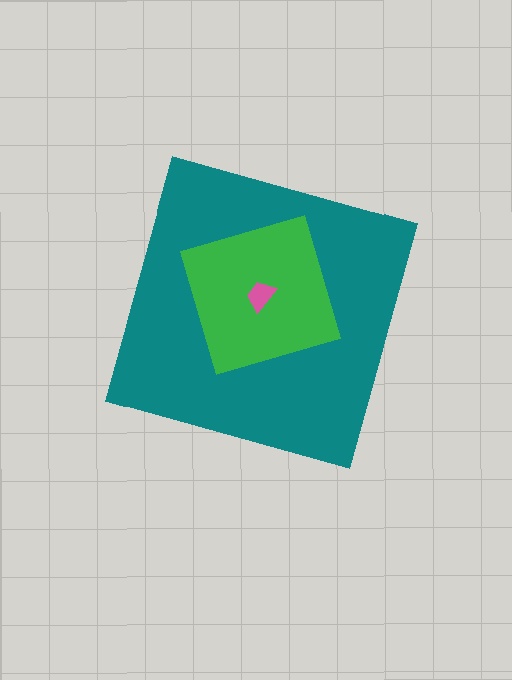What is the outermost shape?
The teal diamond.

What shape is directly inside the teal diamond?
The green square.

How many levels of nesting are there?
3.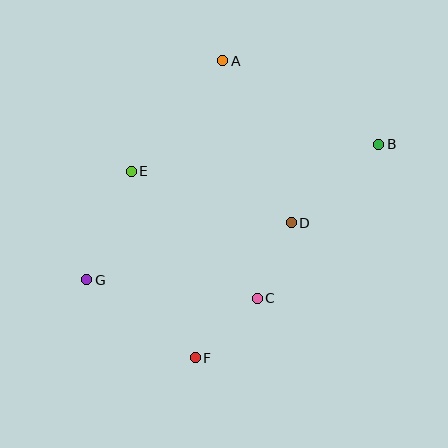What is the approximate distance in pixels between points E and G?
The distance between E and G is approximately 117 pixels.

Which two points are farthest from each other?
Points B and G are farthest from each other.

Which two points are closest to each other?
Points C and D are closest to each other.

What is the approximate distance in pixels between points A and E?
The distance between A and E is approximately 144 pixels.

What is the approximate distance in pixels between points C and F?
The distance between C and F is approximately 86 pixels.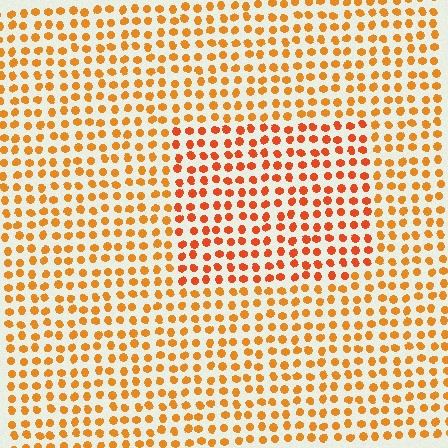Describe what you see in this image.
The image is filled with small orange elements in a uniform arrangement. A rectangle-shaped region is visible where the elements are tinted to a slightly different hue, forming a subtle color boundary.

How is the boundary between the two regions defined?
The boundary is defined purely by a slight shift in hue (about 20 degrees). Spacing, size, and orientation are identical on both sides.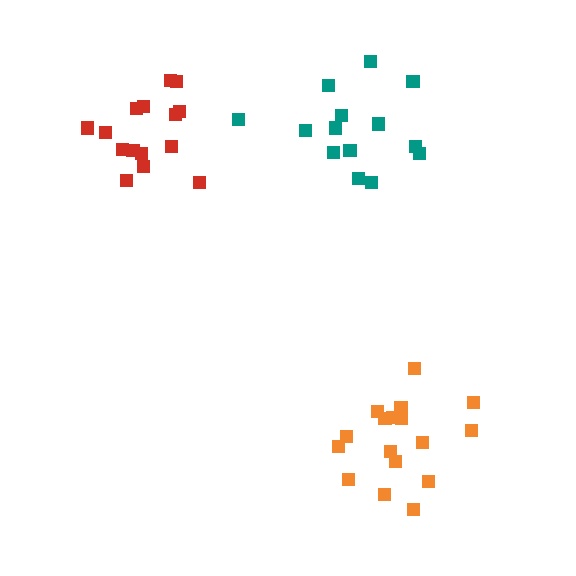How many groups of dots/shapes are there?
There are 3 groups.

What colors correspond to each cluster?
The clusters are colored: teal, orange, red.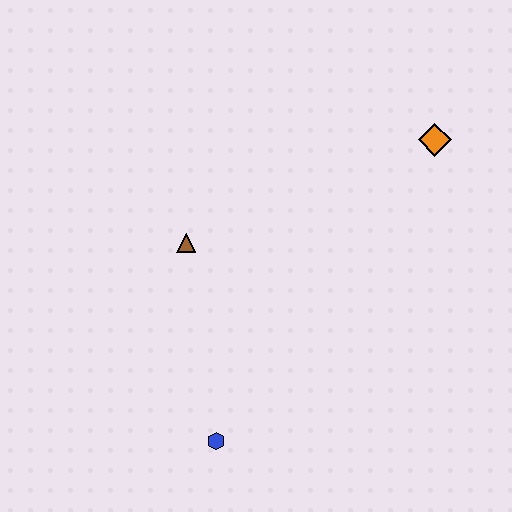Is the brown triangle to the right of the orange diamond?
No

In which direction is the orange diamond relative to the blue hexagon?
The orange diamond is above the blue hexagon.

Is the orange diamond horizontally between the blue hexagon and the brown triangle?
No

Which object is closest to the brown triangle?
The blue hexagon is closest to the brown triangle.